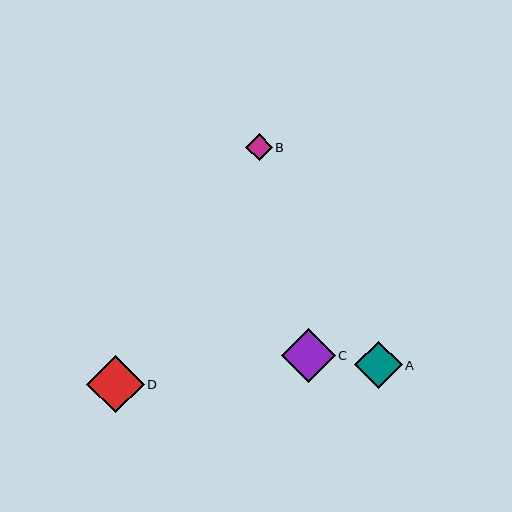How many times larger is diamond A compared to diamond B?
Diamond A is approximately 1.8 times the size of diamond B.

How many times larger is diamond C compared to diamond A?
Diamond C is approximately 1.1 times the size of diamond A.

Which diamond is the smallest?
Diamond B is the smallest with a size of approximately 27 pixels.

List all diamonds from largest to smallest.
From largest to smallest: D, C, A, B.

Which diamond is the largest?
Diamond D is the largest with a size of approximately 57 pixels.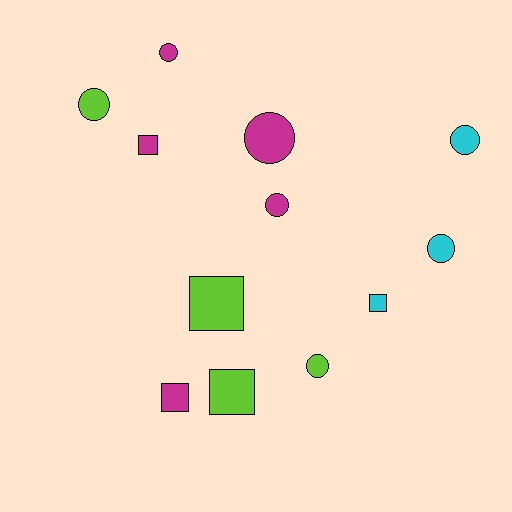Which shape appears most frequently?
Circle, with 7 objects.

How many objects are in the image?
There are 12 objects.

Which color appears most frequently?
Magenta, with 5 objects.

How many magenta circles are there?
There are 3 magenta circles.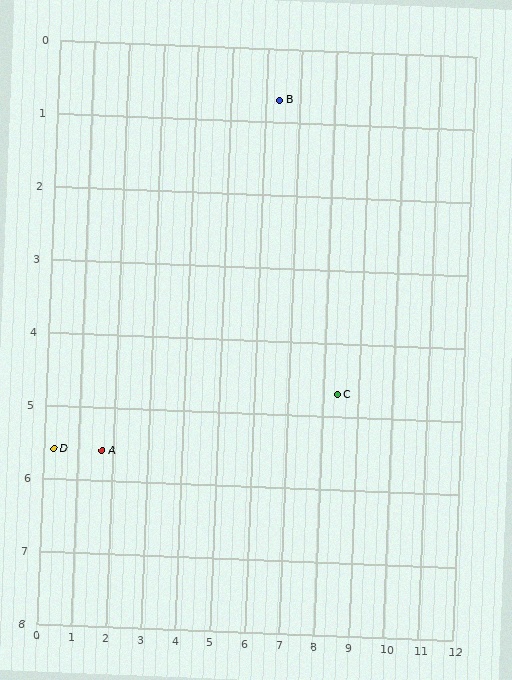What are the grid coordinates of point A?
Point A is at approximately (1.7, 5.6).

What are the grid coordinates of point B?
Point B is at approximately (6.4, 0.7).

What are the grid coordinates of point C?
Point C is at approximately (8.4, 4.7).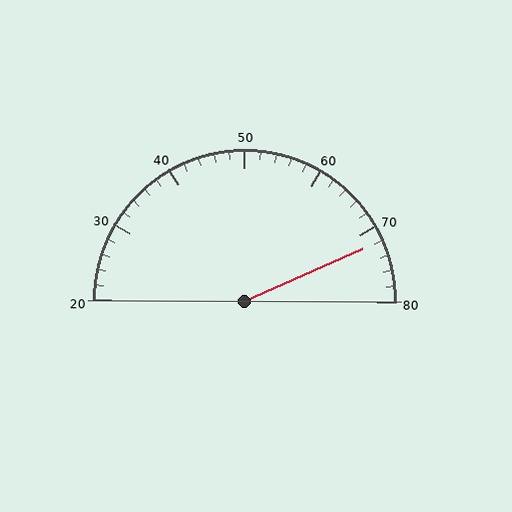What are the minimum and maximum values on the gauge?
The gauge ranges from 20 to 80.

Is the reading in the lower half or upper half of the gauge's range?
The reading is in the upper half of the range (20 to 80).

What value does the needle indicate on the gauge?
The needle indicates approximately 72.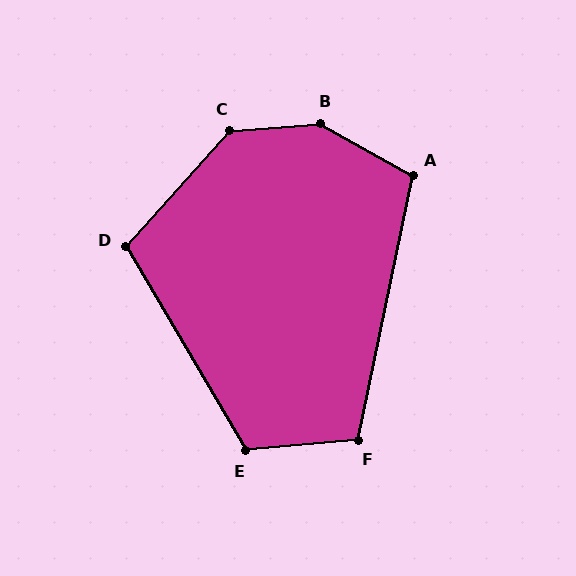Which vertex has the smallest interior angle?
F, at approximately 107 degrees.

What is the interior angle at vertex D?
Approximately 108 degrees (obtuse).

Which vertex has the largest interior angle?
B, at approximately 146 degrees.